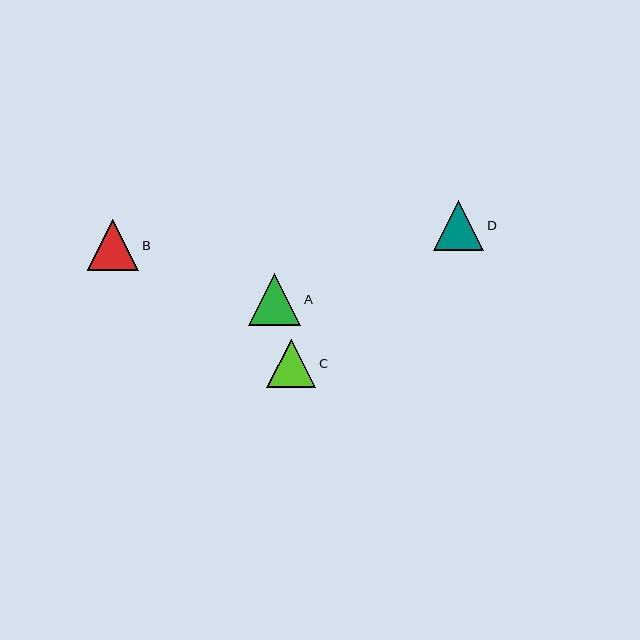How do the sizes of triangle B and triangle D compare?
Triangle B and triangle D are approximately the same size.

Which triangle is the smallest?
Triangle C is the smallest with a size of approximately 49 pixels.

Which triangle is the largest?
Triangle A is the largest with a size of approximately 53 pixels.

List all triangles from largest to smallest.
From largest to smallest: A, B, D, C.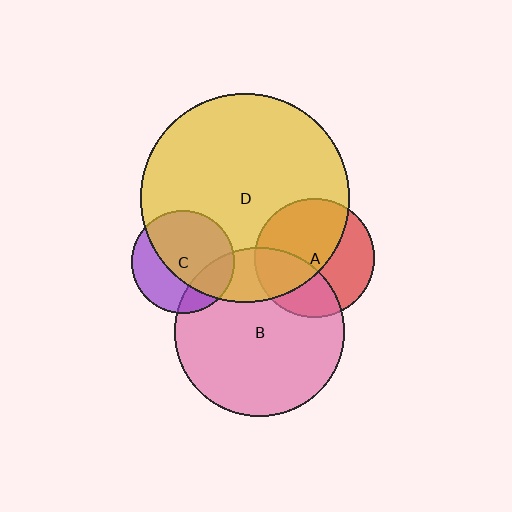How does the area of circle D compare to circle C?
Approximately 4.1 times.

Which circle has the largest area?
Circle D (yellow).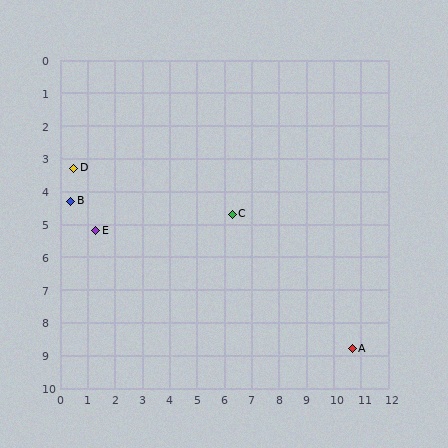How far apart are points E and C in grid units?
Points E and C are about 5.0 grid units apart.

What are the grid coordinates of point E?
Point E is at approximately (1.3, 5.2).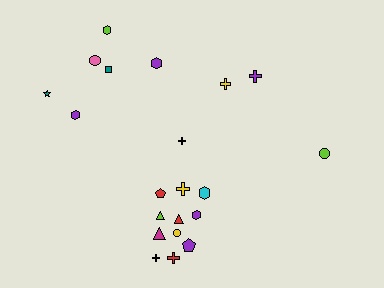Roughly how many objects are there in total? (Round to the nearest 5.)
Roughly 20 objects in total.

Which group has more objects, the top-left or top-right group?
The top-left group.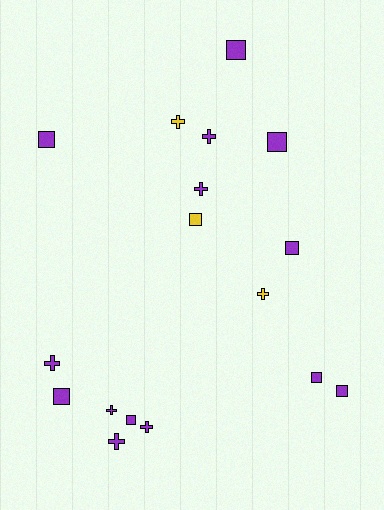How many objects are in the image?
There are 17 objects.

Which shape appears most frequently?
Square, with 9 objects.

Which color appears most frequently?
Purple, with 14 objects.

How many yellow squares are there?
There is 1 yellow square.